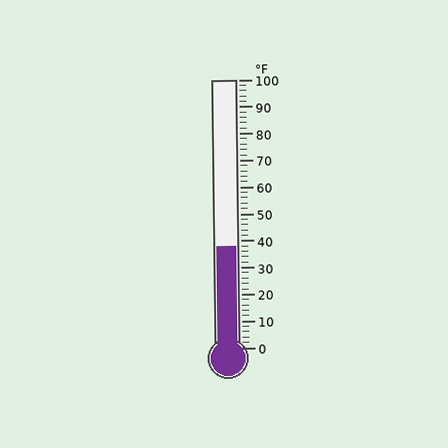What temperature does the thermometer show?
The thermometer shows approximately 38°F.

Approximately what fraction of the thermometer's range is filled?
The thermometer is filled to approximately 40% of its range.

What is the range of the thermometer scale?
The thermometer scale ranges from 0°F to 100°F.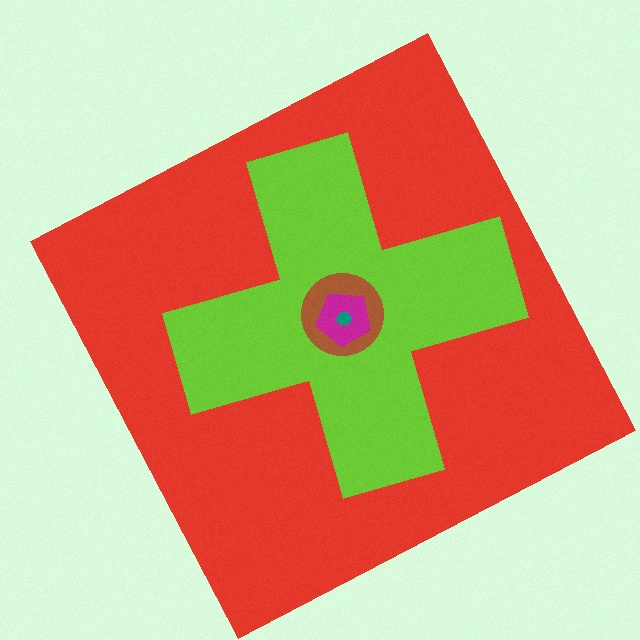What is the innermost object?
The teal hexagon.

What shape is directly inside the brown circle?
The magenta pentagon.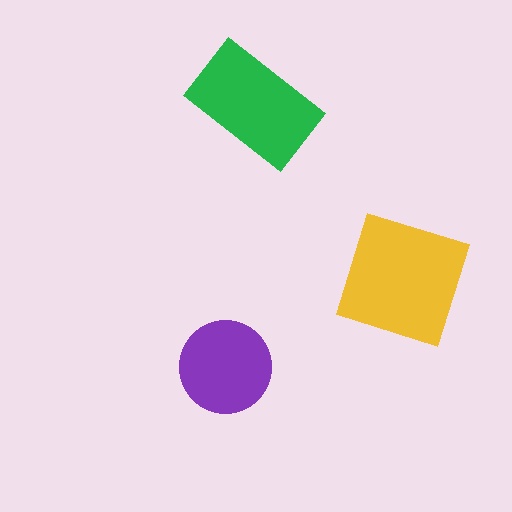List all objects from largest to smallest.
The yellow square, the green rectangle, the purple circle.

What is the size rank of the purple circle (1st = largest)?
3rd.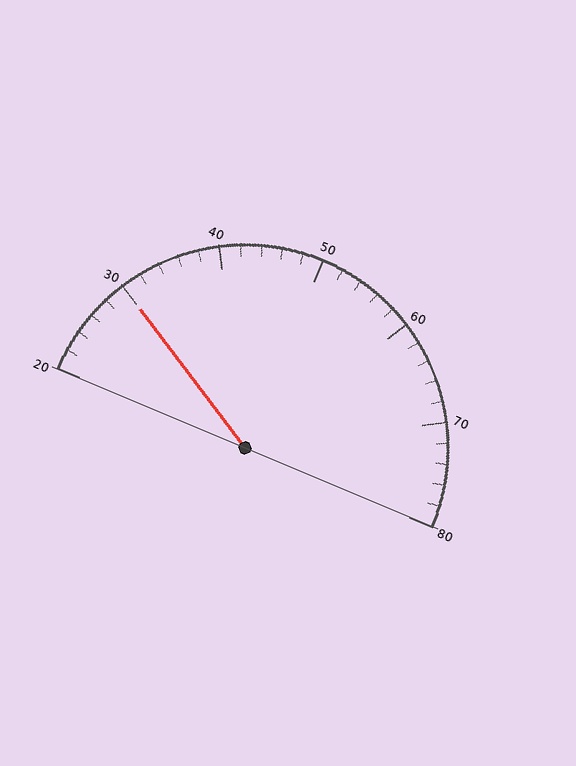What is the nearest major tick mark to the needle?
The nearest major tick mark is 30.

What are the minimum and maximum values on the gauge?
The gauge ranges from 20 to 80.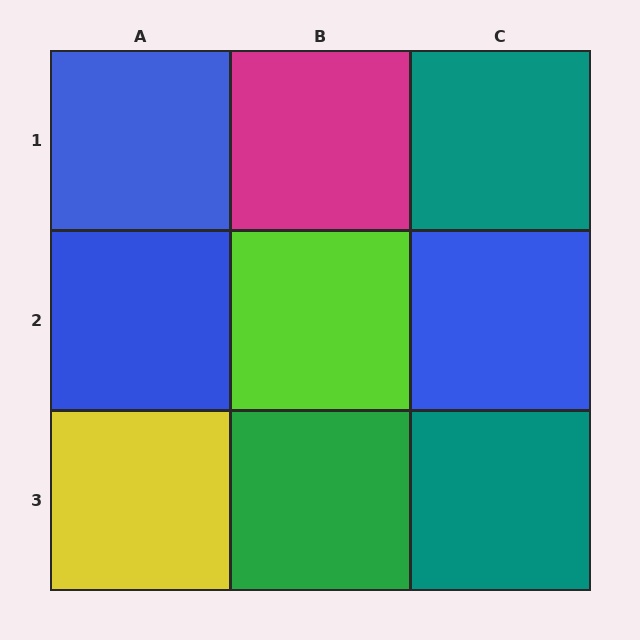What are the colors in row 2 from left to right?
Blue, lime, blue.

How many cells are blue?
3 cells are blue.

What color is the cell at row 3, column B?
Green.